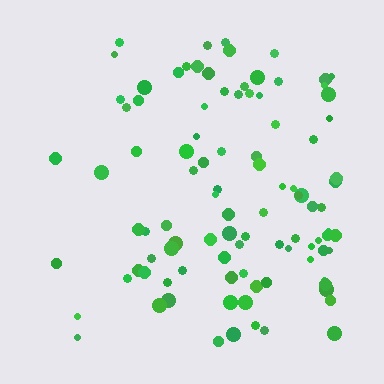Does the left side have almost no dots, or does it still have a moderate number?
Still a moderate number, just noticeably fewer than the right.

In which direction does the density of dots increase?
From left to right, with the right side densest.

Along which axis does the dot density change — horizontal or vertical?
Horizontal.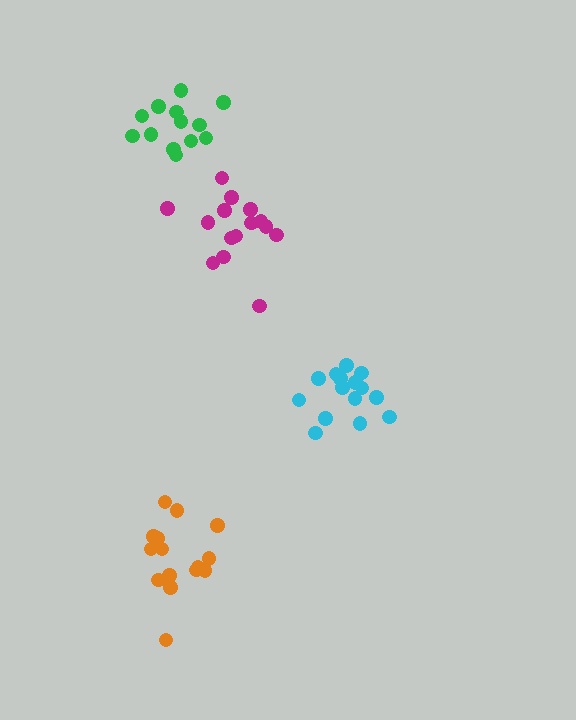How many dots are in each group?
Group 1: 13 dots, Group 2: 15 dots, Group 3: 16 dots, Group 4: 15 dots (59 total).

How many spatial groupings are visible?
There are 4 spatial groupings.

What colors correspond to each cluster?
The clusters are colored: green, magenta, cyan, orange.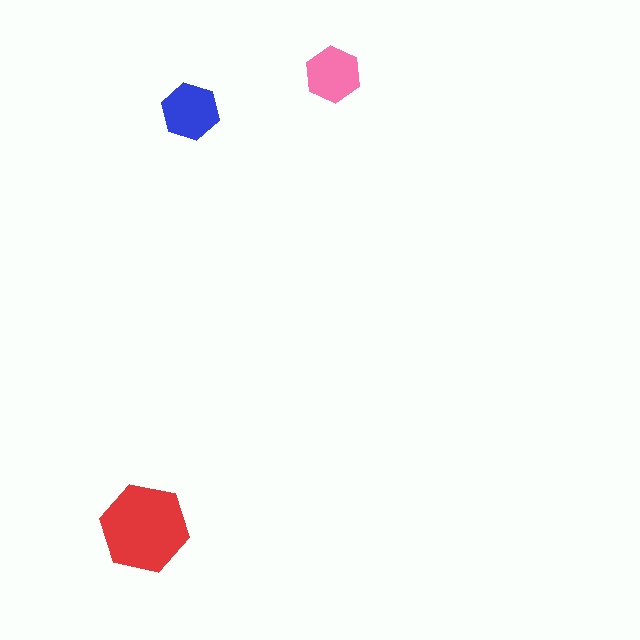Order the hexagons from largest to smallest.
the red one, the blue one, the pink one.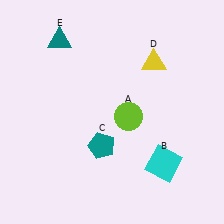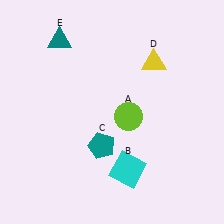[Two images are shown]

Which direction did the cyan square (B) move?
The cyan square (B) moved left.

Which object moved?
The cyan square (B) moved left.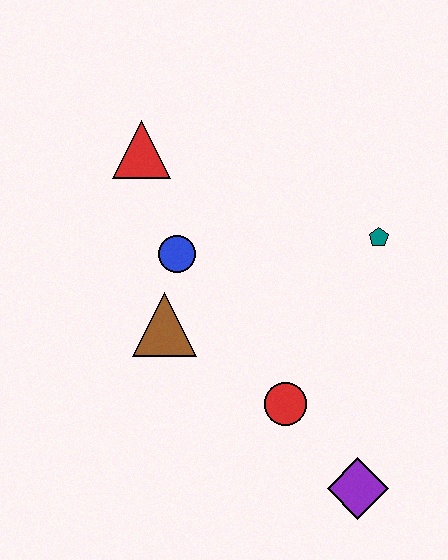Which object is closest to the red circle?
The purple diamond is closest to the red circle.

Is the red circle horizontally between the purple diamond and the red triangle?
Yes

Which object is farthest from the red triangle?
The purple diamond is farthest from the red triangle.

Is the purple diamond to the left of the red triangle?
No